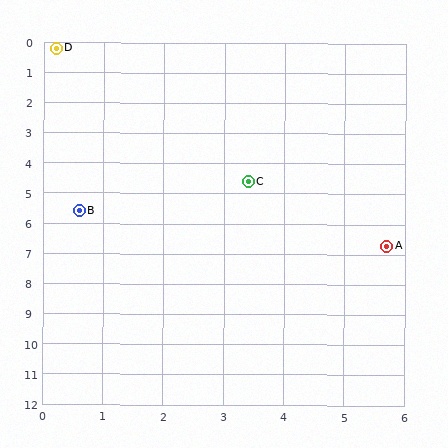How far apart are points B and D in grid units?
Points B and D are about 5.4 grid units apart.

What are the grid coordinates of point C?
Point C is at approximately (3.4, 4.6).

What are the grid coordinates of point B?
Point B is at approximately (0.6, 5.6).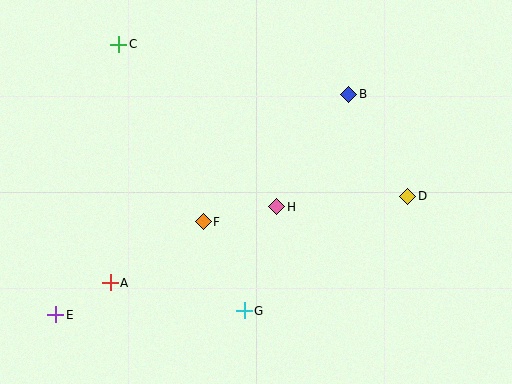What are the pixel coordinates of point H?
Point H is at (277, 207).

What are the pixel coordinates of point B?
Point B is at (349, 94).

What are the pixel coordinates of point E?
Point E is at (56, 315).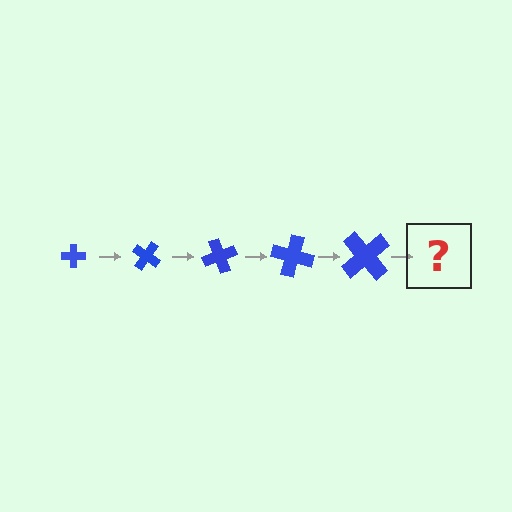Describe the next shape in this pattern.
It should be a cross, larger than the previous one and rotated 175 degrees from the start.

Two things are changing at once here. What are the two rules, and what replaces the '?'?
The two rules are that the cross grows larger each step and it rotates 35 degrees each step. The '?' should be a cross, larger than the previous one and rotated 175 degrees from the start.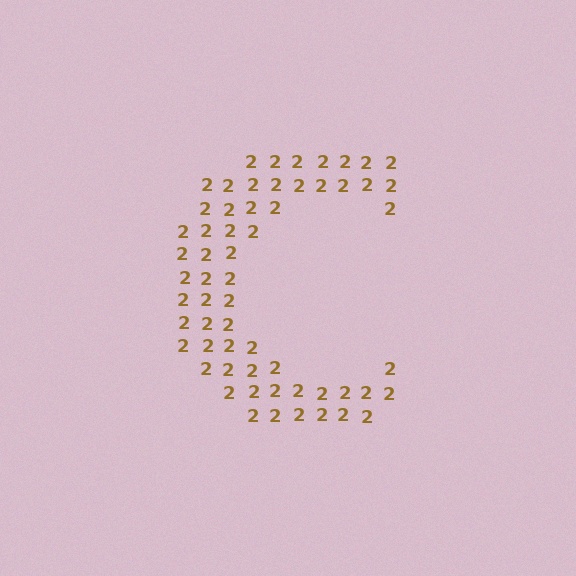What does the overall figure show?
The overall figure shows the letter C.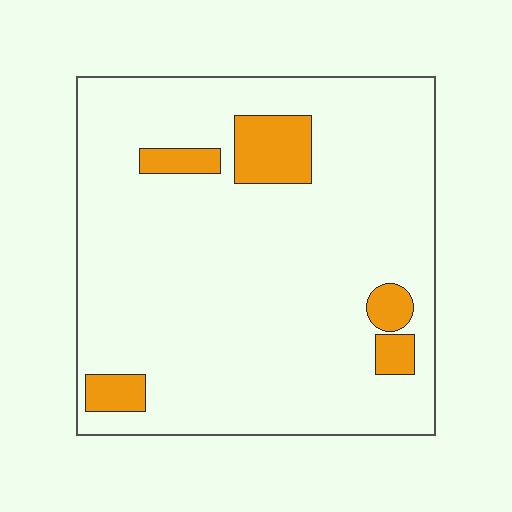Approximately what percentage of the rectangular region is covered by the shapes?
Approximately 10%.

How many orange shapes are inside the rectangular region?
5.